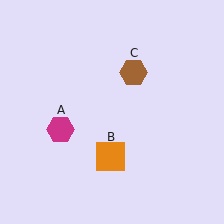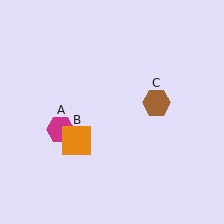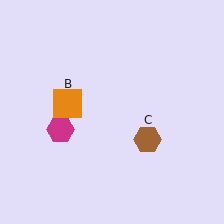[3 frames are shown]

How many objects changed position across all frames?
2 objects changed position: orange square (object B), brown hexagon (object C).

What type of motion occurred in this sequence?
The orange square (object B), brown hexagon (object C) rotated clockwise around the center of the scene.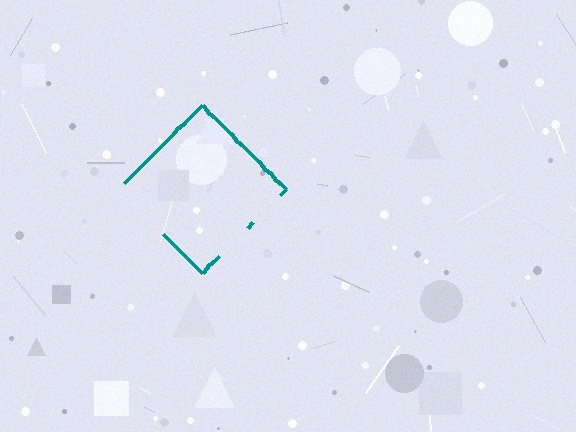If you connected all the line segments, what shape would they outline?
They would outline a diamond.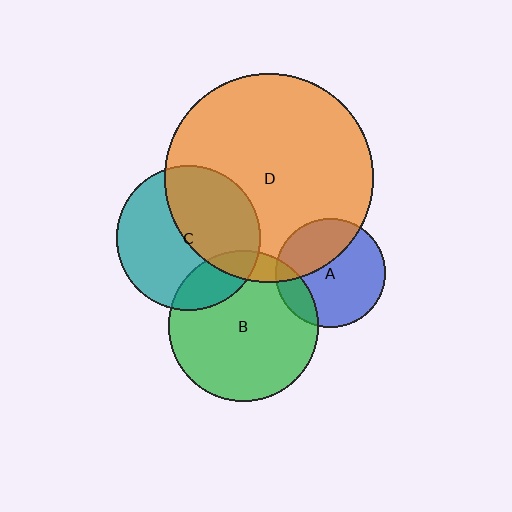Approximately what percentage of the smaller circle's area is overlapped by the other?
Approximately 15%.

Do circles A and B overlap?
Yes.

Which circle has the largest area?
Circle D (orange).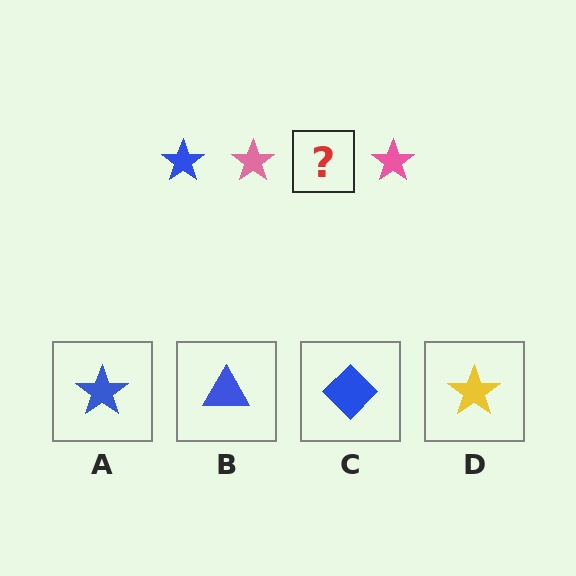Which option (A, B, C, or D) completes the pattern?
A.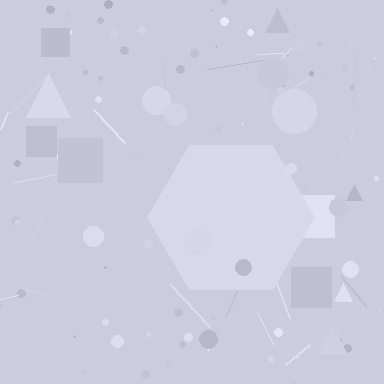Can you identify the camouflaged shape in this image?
The camouflaged shape is a hexagon.